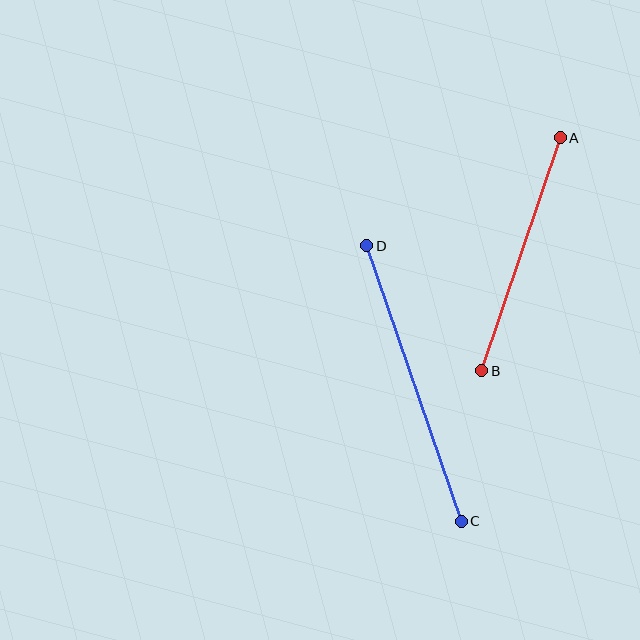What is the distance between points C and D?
The distance is approximately 291 pixels.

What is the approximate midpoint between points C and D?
The midpoint is at approximately (414, 384) pixels.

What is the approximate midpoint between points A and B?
The midpoint is at approximately (521, 254) pixels.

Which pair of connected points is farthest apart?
Points C and D are farthest apart.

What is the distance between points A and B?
The distance is approximately 246 pixels.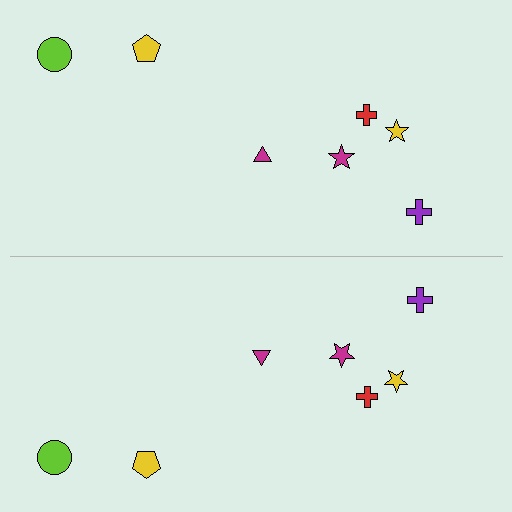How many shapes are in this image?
There are 14 shapes in this image.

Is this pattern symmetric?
Yes, this pattern has bilateral (reflection) symmetry.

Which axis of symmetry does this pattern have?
The pattern has a horizontal axis of symmetry running through the center of the image.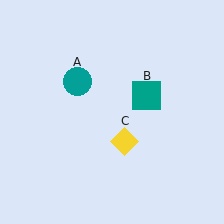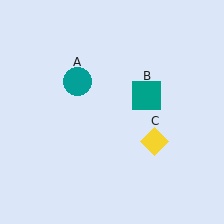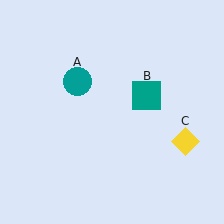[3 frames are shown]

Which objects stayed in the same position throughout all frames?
Teal circle (object A) and teal square (object B) remained stationary.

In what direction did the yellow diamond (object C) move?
The yellow diamond (object C) moved right.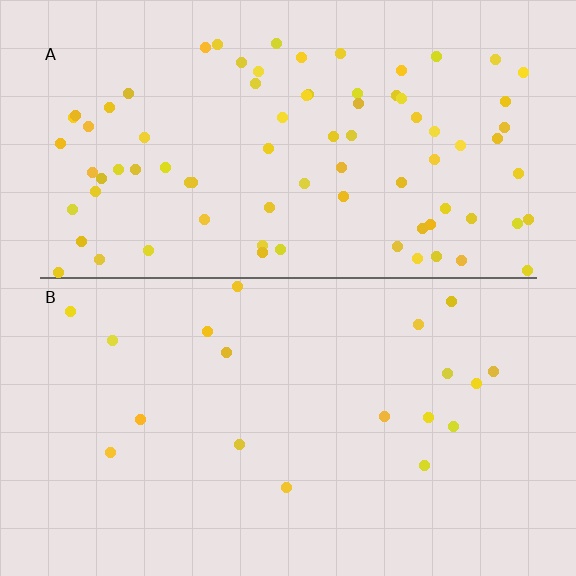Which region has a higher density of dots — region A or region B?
A (the top).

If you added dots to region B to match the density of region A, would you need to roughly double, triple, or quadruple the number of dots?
Approximately quadruple.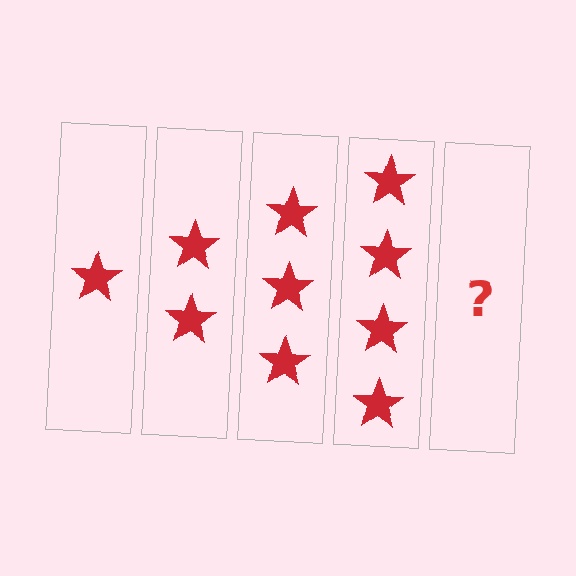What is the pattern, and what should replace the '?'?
The pattern is that each step adds one more star. The '?' should be 5 stars.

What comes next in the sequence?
The next element should be 5 stars.